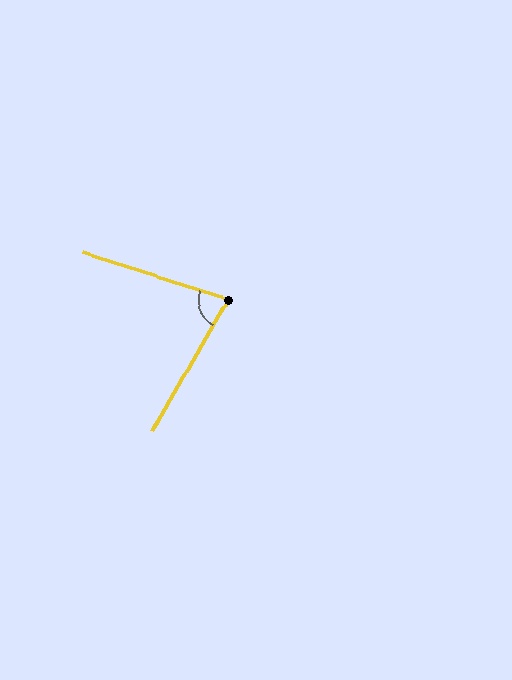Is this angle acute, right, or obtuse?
It is acute.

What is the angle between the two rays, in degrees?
Approximately 78 degrees.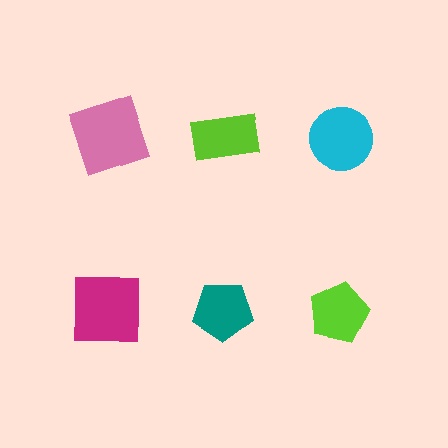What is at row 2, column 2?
A teal pentagon.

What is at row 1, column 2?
A lime rectangle.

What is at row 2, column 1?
A magenta square.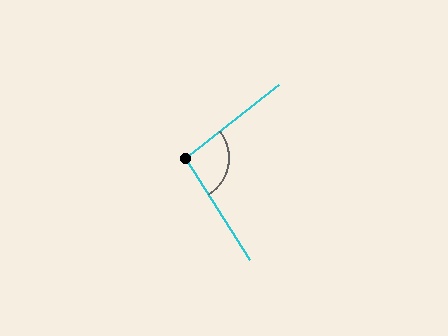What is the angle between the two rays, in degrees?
Approximately 96 degrees.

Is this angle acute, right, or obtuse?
It is obtuse.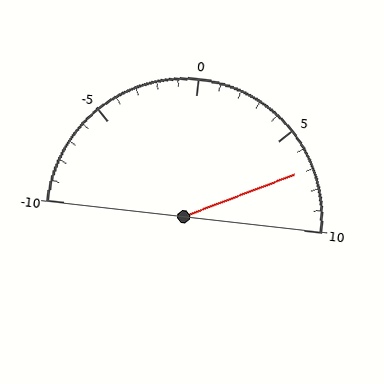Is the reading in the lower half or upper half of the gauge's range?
The reading is in the upper half of the range (-10 to 10).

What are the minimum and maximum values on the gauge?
The gauge ranges from -10 to 10.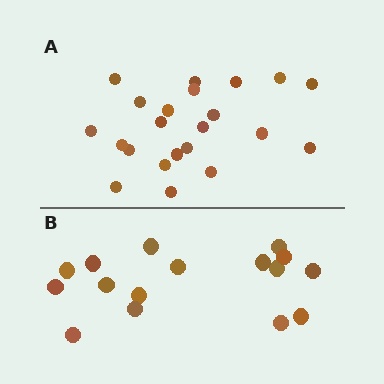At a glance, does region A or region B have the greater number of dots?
Region A (the top region) has more dots.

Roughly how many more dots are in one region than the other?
Region A has about 6 more dots than region B.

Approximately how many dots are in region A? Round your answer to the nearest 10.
About 20 dots. (The exact count is 22, which rounds to 20.)